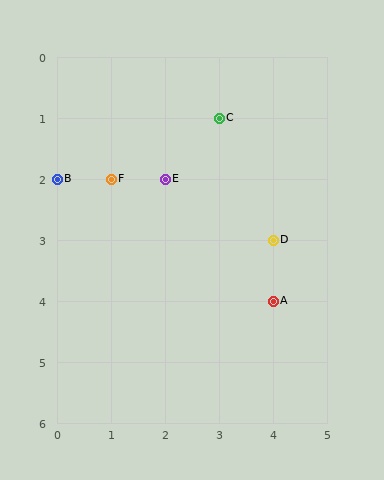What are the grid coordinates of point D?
Point D is at grid coordinates (4, 3).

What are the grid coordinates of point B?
Point B is at grid coordinates (0, 2).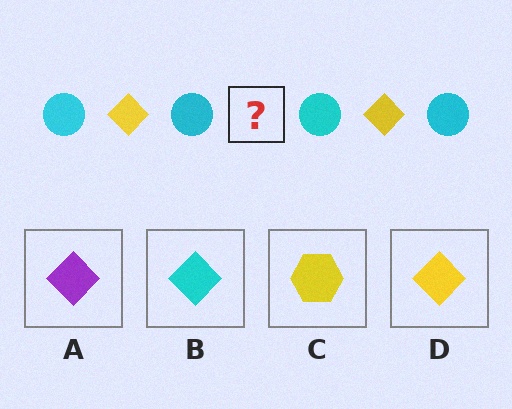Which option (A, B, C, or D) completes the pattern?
D.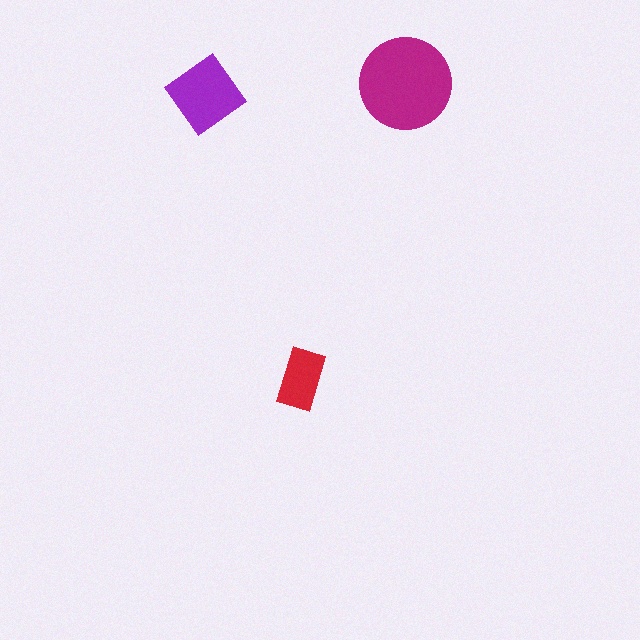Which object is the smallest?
The red rectangle.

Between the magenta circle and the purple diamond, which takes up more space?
The magenta circle.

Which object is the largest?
The magenta circle.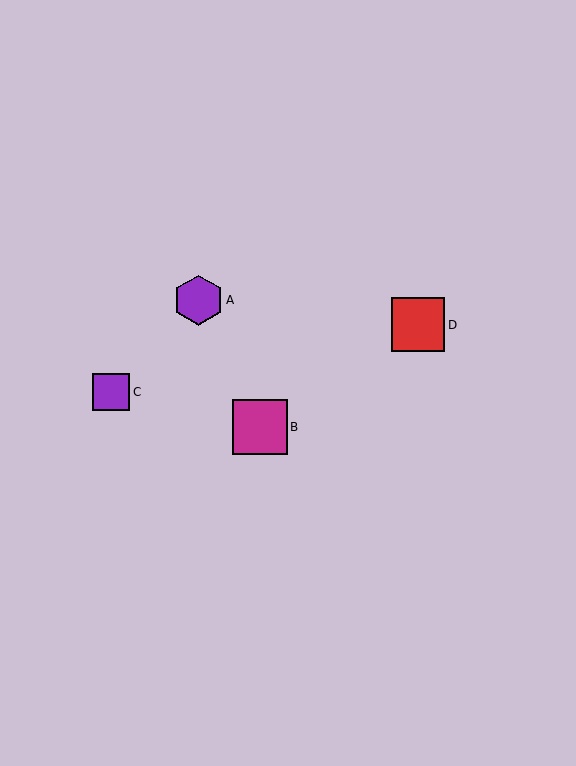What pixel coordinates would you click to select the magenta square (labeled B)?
Click at (260, 427) to select the magenta square B.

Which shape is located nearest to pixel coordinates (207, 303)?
The purple hexagon (labeled A) at (198, 300) is nearest to that location.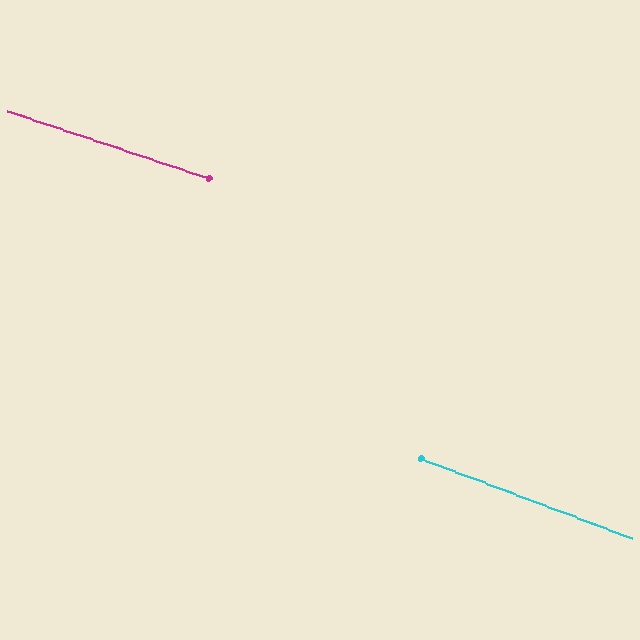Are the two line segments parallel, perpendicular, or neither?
Parallel — their directions differ by only 2.0°.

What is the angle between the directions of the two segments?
Approximately 2 degrees.